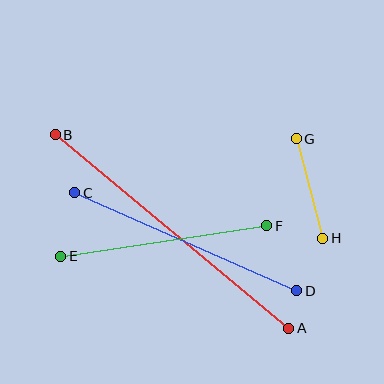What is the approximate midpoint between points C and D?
The midpoint is at approximately (186, 242) pixels.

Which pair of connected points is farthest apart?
Points A and B are farthest apart.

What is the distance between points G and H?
The distance is approximately 103 pixels.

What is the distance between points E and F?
The distance is approximately 208 pixels.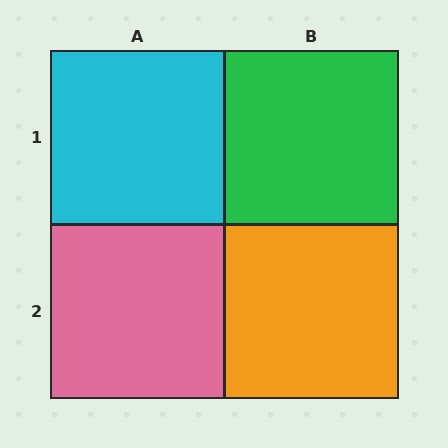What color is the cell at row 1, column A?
Cyan.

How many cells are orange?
1 cell is orange.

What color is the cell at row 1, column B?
Green.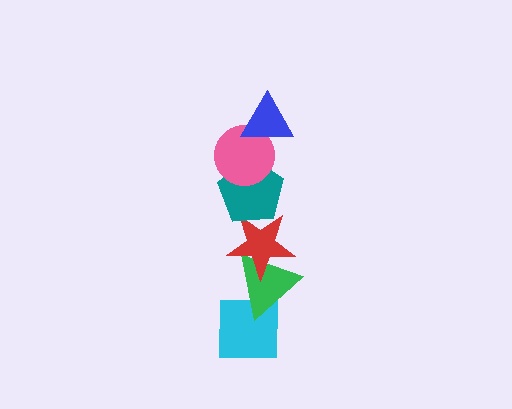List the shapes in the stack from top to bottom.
From top to bottom: the blue triangle, the pink circle, the teal pentagon, the red star, the green triangle, the cyan square.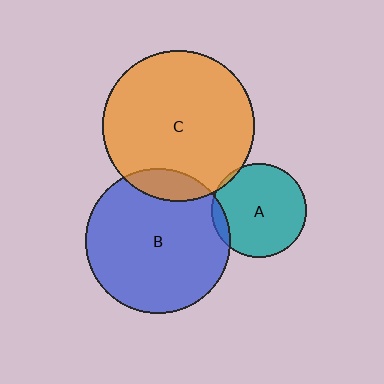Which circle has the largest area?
Circle C (orange).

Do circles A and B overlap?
Yes.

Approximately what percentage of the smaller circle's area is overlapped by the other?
Approximately 10%.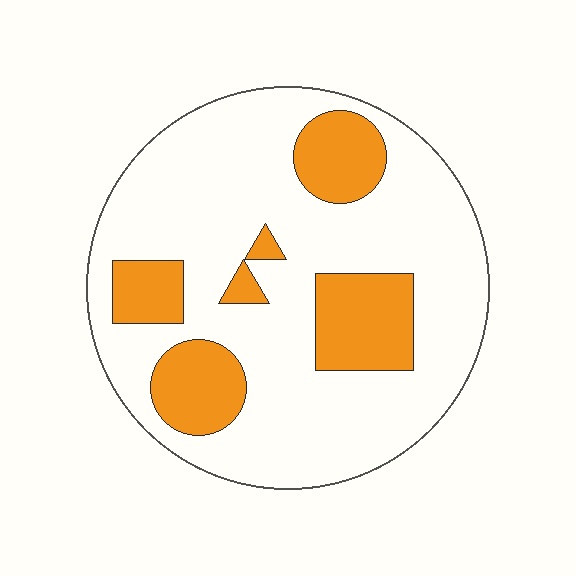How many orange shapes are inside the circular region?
6.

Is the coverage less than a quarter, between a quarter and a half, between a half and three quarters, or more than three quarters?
Less than a quarter.